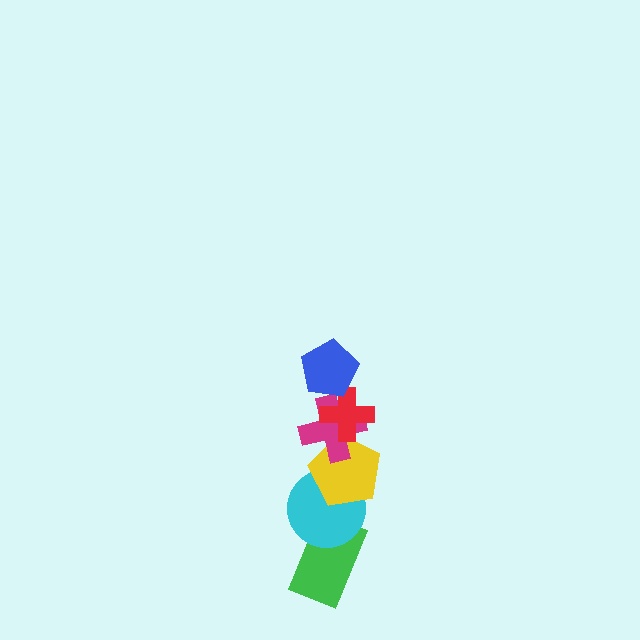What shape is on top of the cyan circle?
The yellow pentagon is on top of the cyan circle.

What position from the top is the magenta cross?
The magenta cross is 3rd from the top.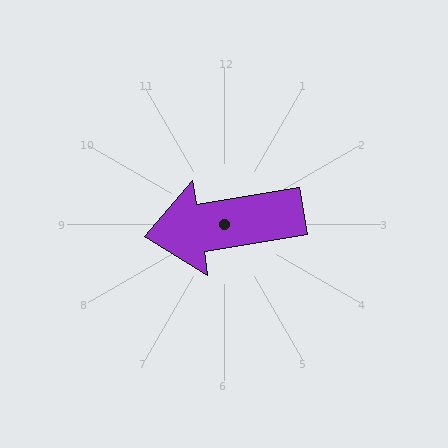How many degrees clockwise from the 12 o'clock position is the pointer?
Approximately 261 degrees.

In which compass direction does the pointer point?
West.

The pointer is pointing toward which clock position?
Roughly 9 o'clock.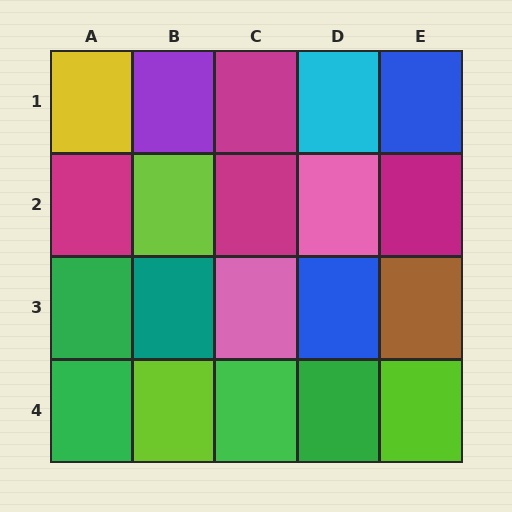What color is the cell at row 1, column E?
Blue.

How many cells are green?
4 cells are green.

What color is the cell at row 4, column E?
Lime.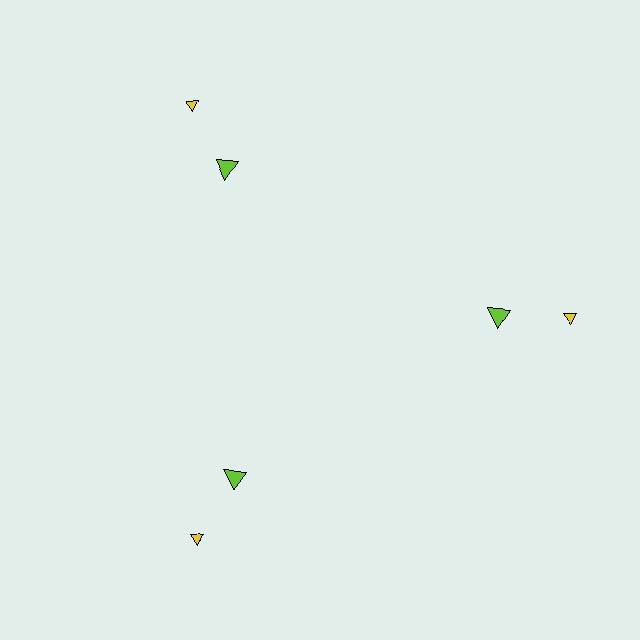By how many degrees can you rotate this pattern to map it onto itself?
The pattern maps onto itself every 120 degrees of rotation.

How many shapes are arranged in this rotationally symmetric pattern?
There are 6 shapes, arranged in 3 groups of 2.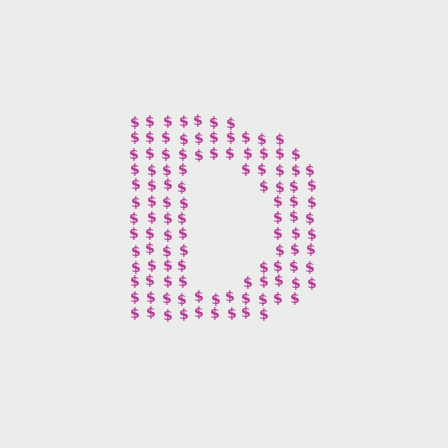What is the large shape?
The large shape is the letter D.